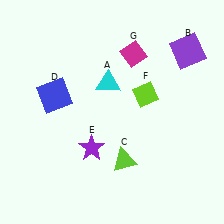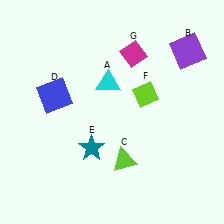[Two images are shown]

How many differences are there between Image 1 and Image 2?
There is 1 difference between the two images.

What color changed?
The star (E) changed from purple in Image 1 to teal in Image 2.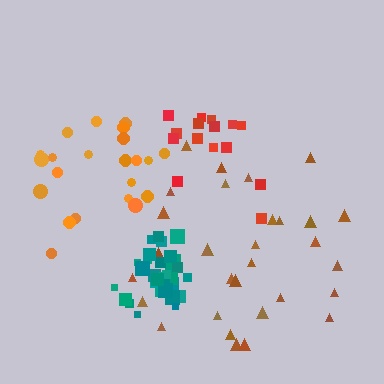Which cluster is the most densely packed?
Teal.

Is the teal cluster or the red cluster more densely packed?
Teal.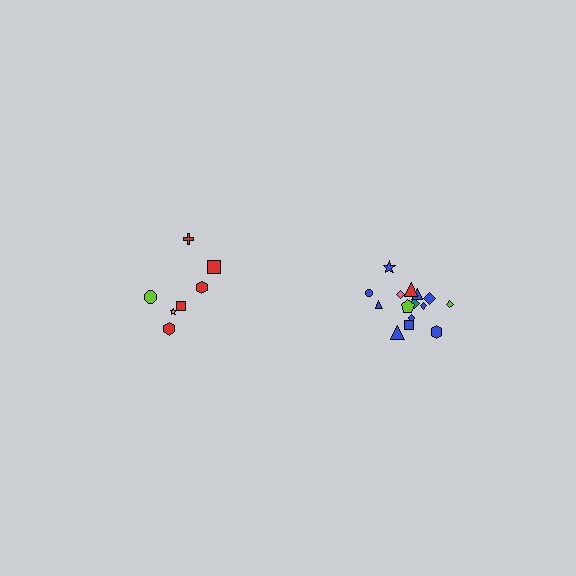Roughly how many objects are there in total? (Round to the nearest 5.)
Roughly 20 objects in total.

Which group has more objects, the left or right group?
The right group.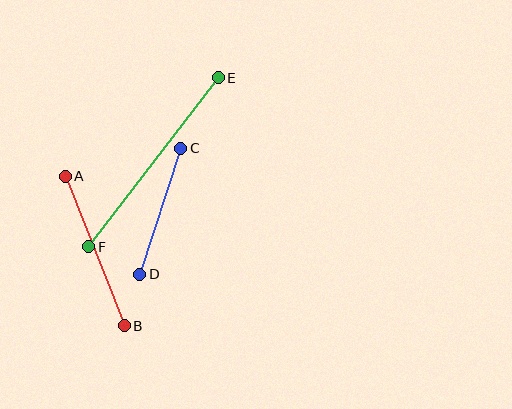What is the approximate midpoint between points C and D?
The midpoint is at approximately (160, 211) pixels.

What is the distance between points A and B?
The distance is approximately 160 pixels.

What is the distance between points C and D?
The distance is approximately 133 pixels.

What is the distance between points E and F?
The distance is approximately 213 pixels.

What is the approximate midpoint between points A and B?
The midpoint is at approximately (95, 251) pixels.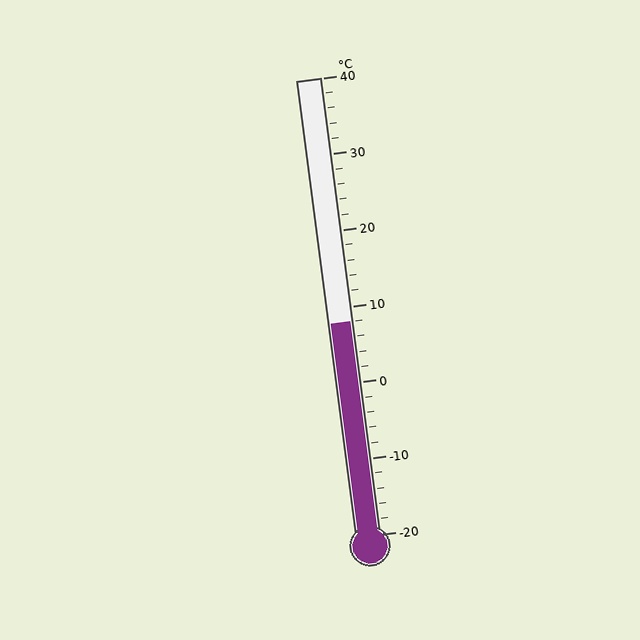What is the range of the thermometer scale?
The thermometer scale ranges from -20°C to 40°C.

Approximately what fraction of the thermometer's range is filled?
The thermometer is filled to approximately 45% of its range.